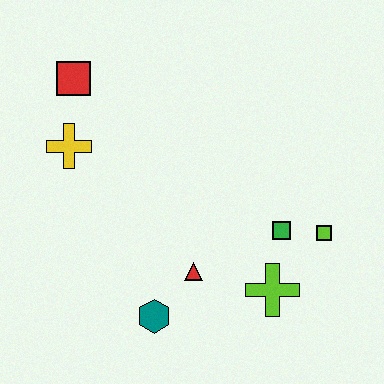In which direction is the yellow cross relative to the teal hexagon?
The yellow cross is above the teal hexagon.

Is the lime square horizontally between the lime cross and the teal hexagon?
No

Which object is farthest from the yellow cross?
The lime square is farthest from the yellow cross.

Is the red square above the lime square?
Yes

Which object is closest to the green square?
The lime square is closest to the green square.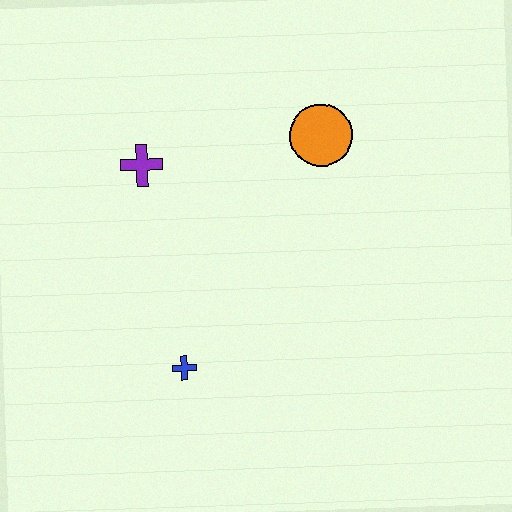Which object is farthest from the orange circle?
The blue cross is farthest from the orange circle.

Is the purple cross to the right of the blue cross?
No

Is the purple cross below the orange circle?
Yes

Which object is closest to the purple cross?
The orange circle is closest to the purple cross.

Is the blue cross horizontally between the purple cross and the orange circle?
Yes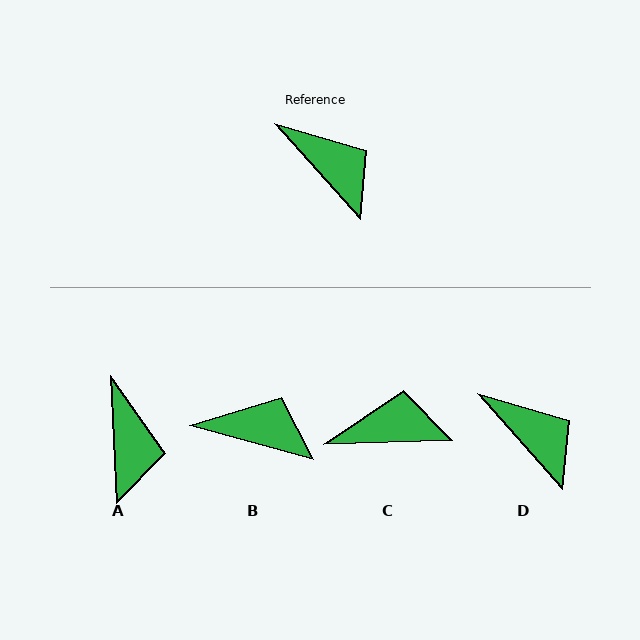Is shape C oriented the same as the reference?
No, it is off by about 50 degrees.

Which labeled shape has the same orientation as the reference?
D.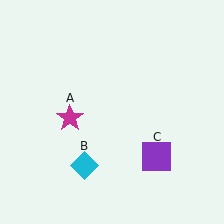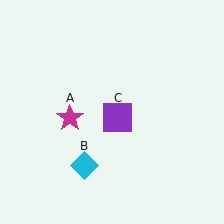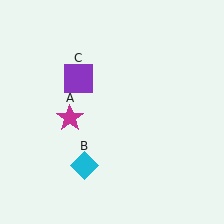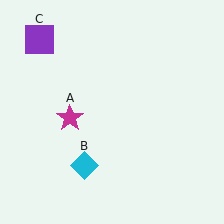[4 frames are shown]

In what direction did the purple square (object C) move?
The purple square (object C) moved up and to the left.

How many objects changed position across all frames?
1 object changed position: purple square (object C).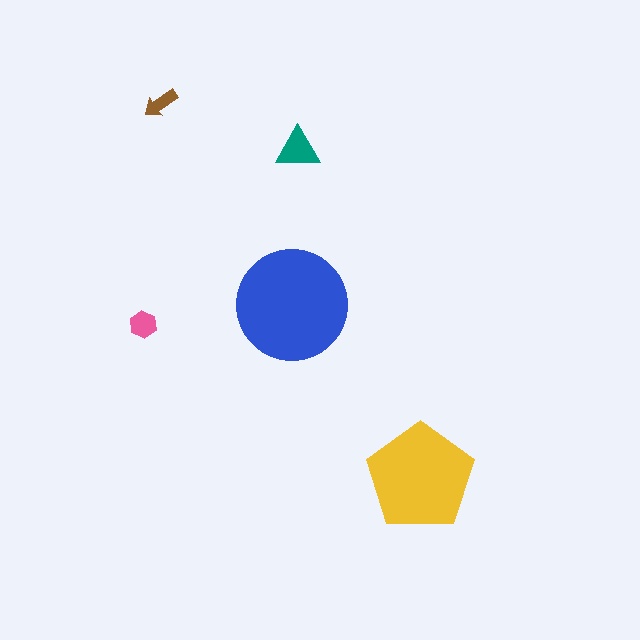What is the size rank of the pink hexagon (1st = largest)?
4th.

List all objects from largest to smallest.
The blue circle, the yellow pentagon, the teal triangle, the pink hexagon, the brown arrow.